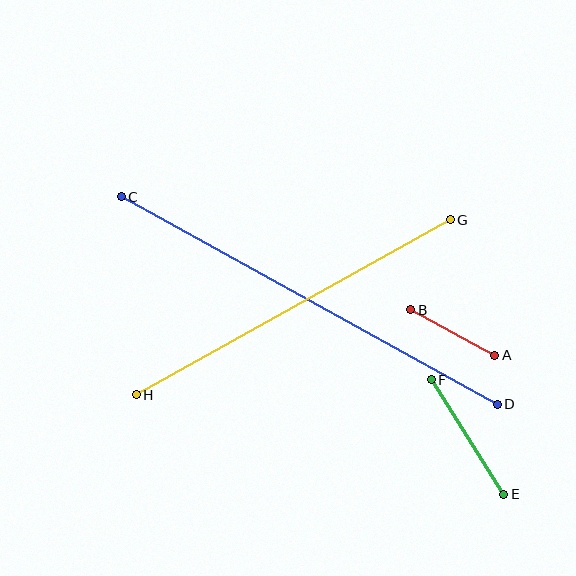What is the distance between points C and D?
The distance is approximately 430 pixels.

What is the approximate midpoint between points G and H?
The midpoint is at approximately (293, 307) pixels.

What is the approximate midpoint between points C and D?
The midpoint is at approximately (309, 301) pixels.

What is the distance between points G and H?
The distance is approximately 360 pixels.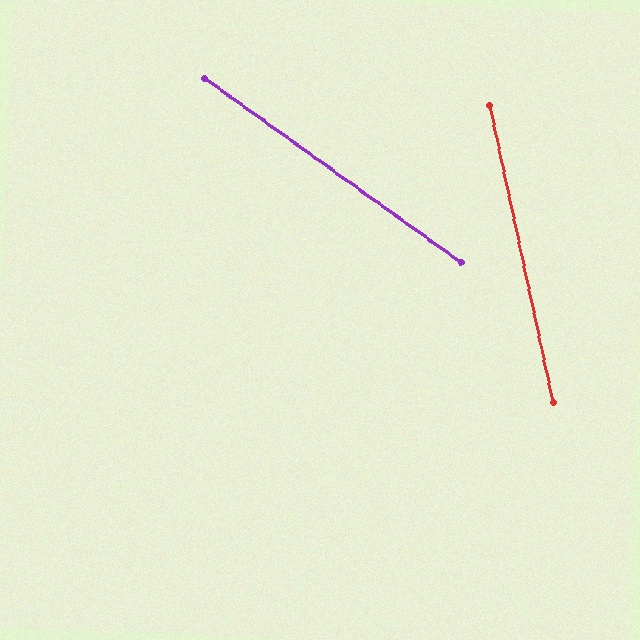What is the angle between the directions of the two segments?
Approximately 42 degrees.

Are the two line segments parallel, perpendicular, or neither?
Neither parallel nor perpendicular — they differ by about 42°.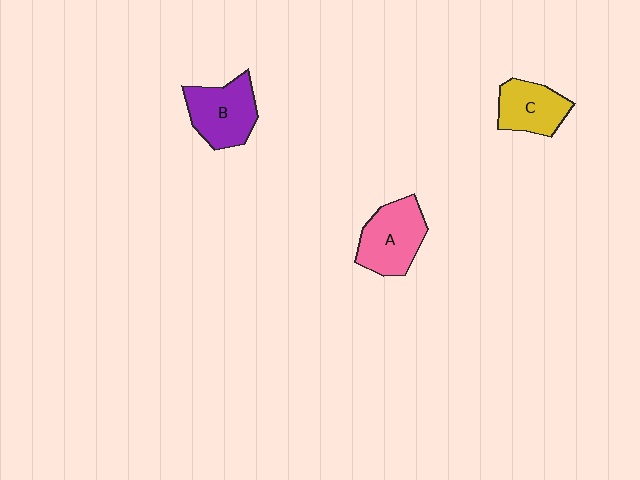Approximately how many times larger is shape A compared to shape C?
Approximately 1.3 times.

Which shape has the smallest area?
Shape C (yellow).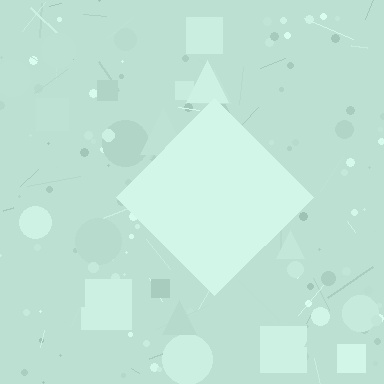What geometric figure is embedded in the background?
A diamond is embedded in the background.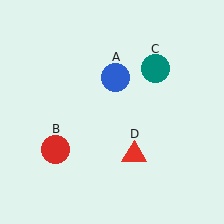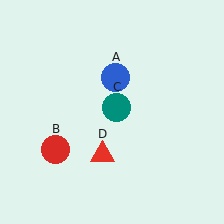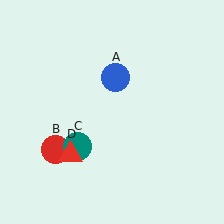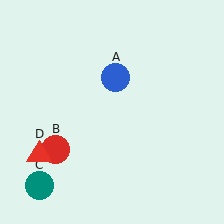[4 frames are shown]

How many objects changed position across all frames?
2 objects changed position: teal circle (object C), red triangle (object D).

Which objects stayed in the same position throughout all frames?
Blue circle (object A) and red circle (object B) remained stationary.